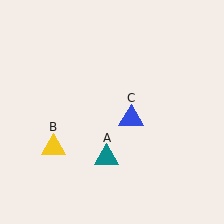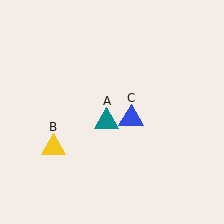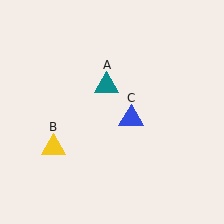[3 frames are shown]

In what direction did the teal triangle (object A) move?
The teal triangle (object A) moved up.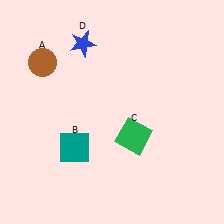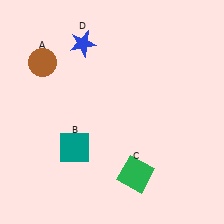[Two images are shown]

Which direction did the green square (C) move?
The green square (C) moved down.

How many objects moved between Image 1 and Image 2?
1 object moved between the two images.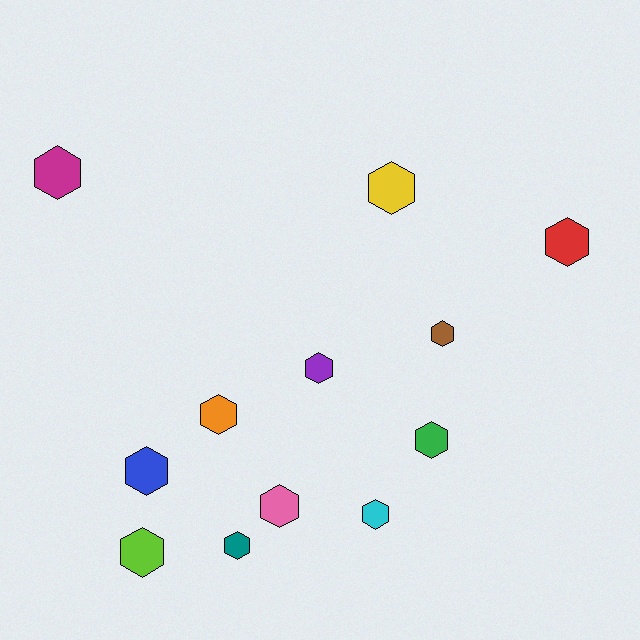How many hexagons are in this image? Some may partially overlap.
There are 12 hexagons.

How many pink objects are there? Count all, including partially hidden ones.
There is 1 pink object.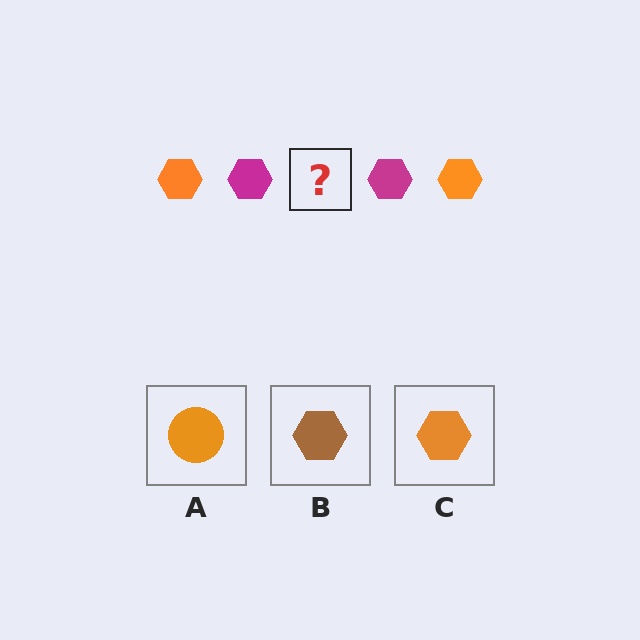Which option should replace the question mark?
Option C.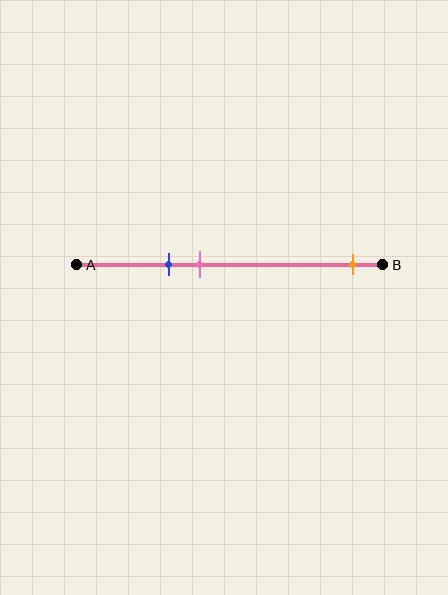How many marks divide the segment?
There are 3 marks dividing the segment.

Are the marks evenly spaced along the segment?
No, the marks are not evenly spaced.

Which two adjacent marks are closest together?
The blue and pink marks are the closest adjacent pair.